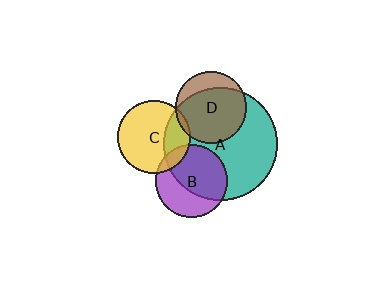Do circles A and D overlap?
Yes.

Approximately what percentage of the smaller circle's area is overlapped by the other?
Approximately 75%.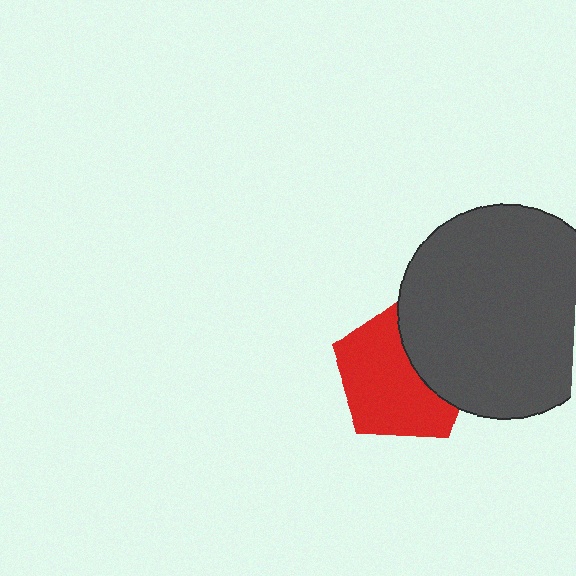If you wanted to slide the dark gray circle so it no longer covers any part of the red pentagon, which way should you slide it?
Slide it right — that is the most direct way to separate the two shapes.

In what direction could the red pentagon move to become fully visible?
The red pentagon could move left. That would shift it out from behind the dark gray circle entirely.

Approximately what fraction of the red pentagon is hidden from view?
Roughly 36% of the red pentagon is hidden behind the dark gray circle.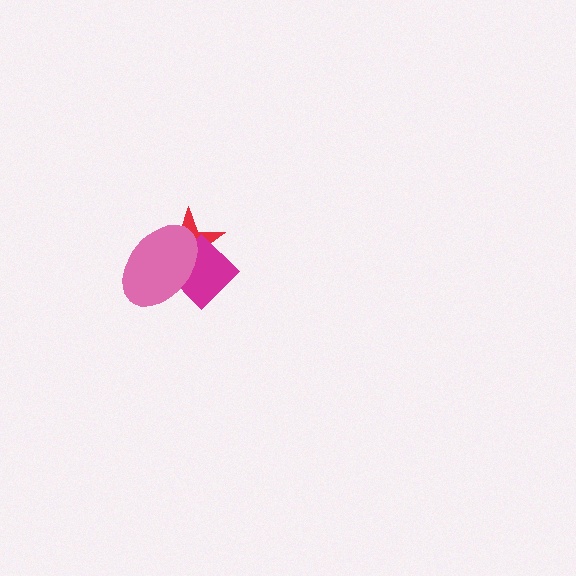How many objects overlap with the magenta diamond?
2 objects overlap with the magenta diamond.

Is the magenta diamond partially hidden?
Yes, it is partially covered by another shape.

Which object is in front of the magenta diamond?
The pink ellipse is in front of the magenta diamond.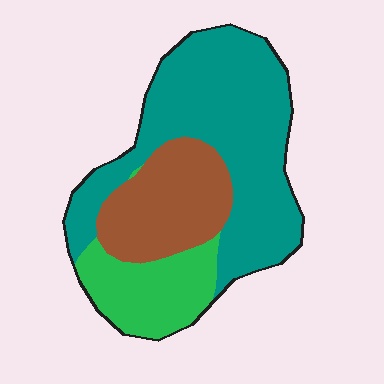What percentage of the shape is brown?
Brown covers 24% of the shape.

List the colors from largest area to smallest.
From largest to smallest: teal, brown, green.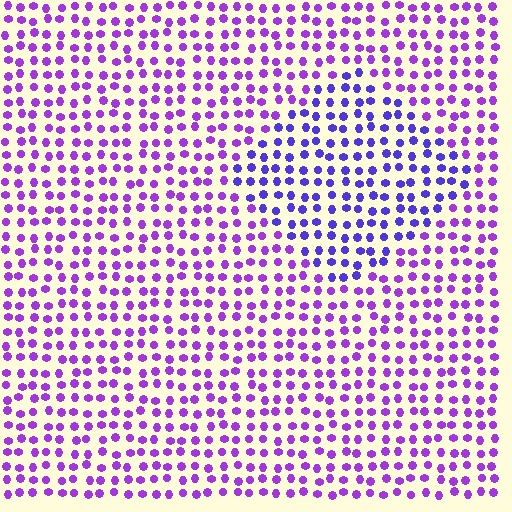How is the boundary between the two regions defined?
The boundary is defined purely by a slight shift in hue (about 31 degrees). Spacing, size, and orientation are identical on both sides.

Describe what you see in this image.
The image is filled with small purple elements in a uniform arrangement. A diamond-shaped region is visible where the elements are tinted to a slightly different hue, forming a subtle color boundary.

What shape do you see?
I see a diamond.